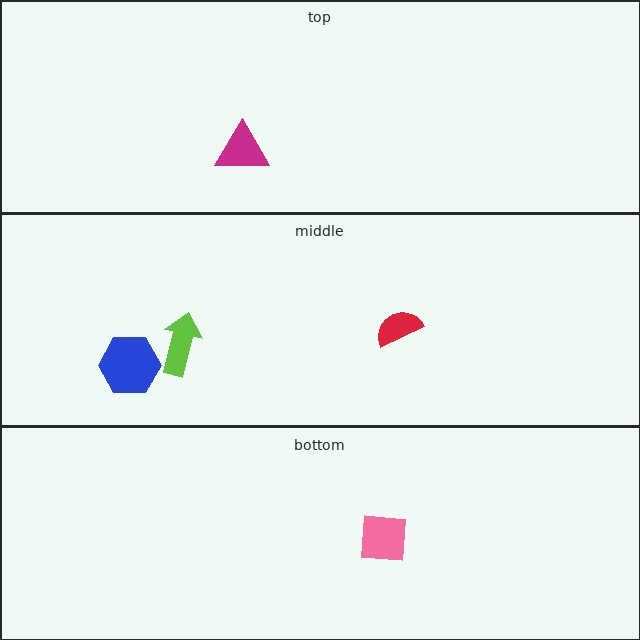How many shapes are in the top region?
1.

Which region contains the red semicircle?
The middle region.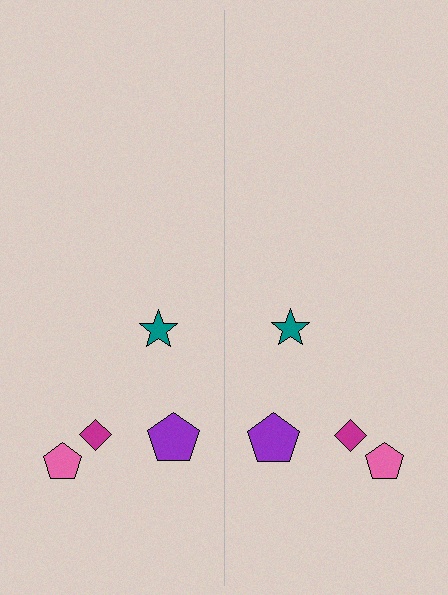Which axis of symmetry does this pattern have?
The pattern has a vertical axis of symmetry running through the center of the image.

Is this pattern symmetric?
Yes, this pattern has bilateral (reflection) symmetry.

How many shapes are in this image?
There are 8 shapes in this image.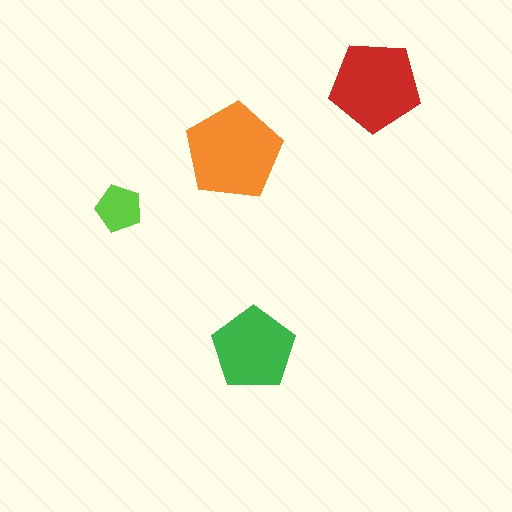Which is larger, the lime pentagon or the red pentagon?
The red one.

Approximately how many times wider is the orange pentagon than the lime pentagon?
About 2 times wider.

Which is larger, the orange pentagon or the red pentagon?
The orange one.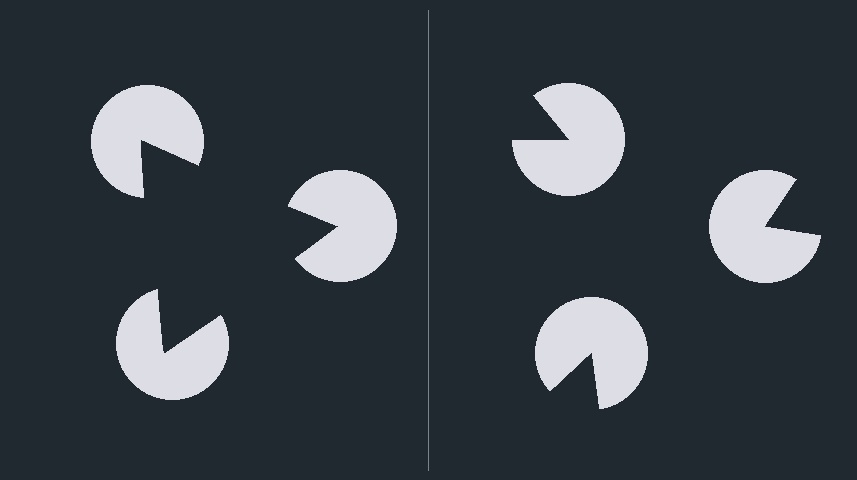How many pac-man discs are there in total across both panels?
6 — 3 on each side.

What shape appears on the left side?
An illusory triangle.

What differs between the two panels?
The pac-man discs are positioned identically on both sides; only the wedge orientations differ. On the left they align to a triangle; on the right they are misaligned.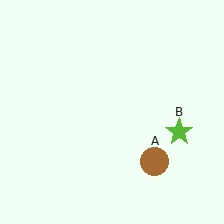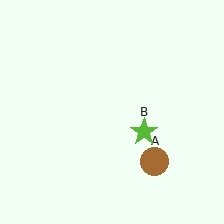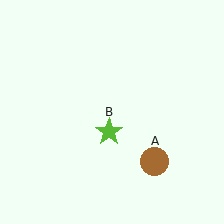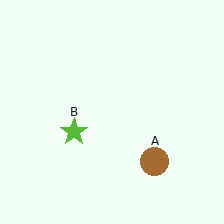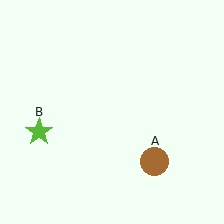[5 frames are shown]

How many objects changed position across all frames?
1 object changed position: lime star (object B).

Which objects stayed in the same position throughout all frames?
Brown circle (object A) remained stationary.